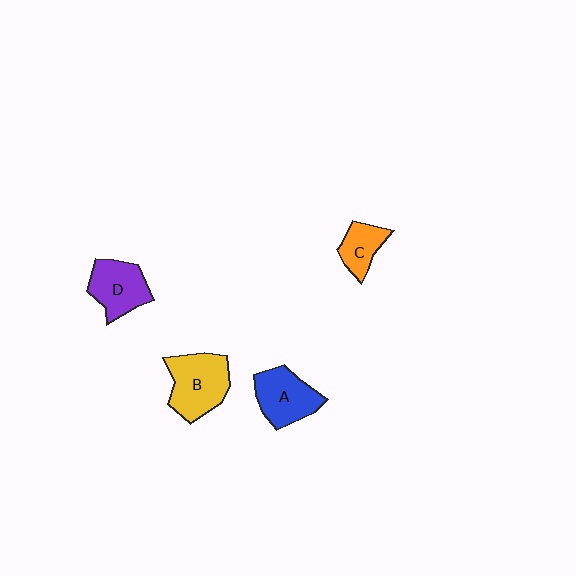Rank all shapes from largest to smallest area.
From largest to smallest: B (yellow), A (blue), D (purple), C (orange).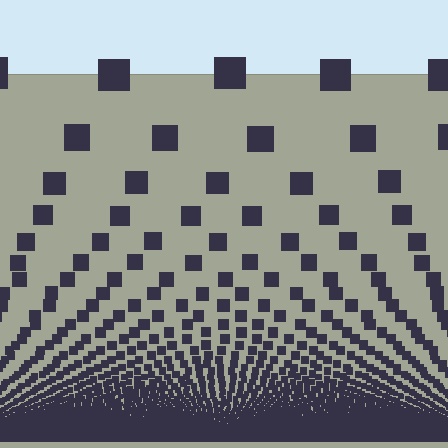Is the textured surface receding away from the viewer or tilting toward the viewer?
The surface appears to tilt toward the viewer. Texture elements get larger and sparser toward the top.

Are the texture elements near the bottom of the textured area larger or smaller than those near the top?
Smaller. The gradient is inverted — elements near the bottom are smaller and denser.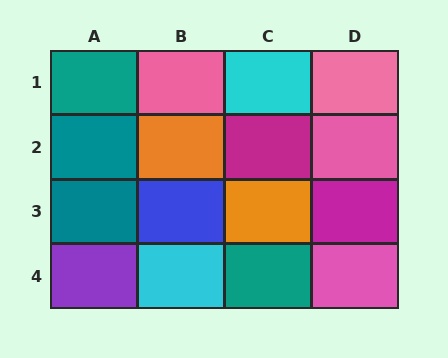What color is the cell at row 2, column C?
Magenta.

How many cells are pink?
4 cells are pink.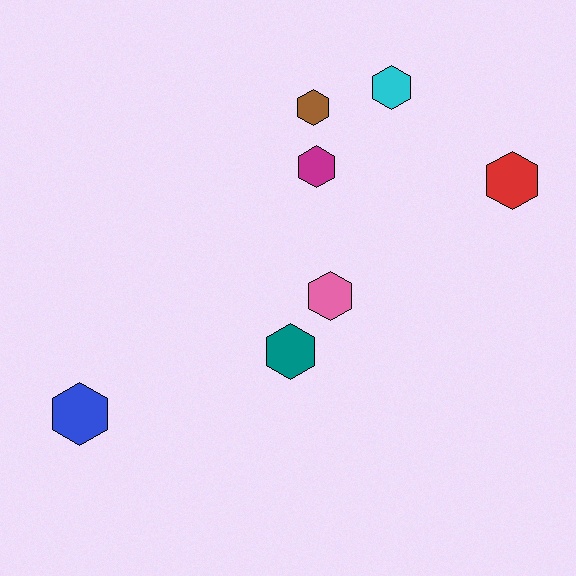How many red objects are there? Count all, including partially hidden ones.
There is 1 red object.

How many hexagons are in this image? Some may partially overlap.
There are 7 hexagons.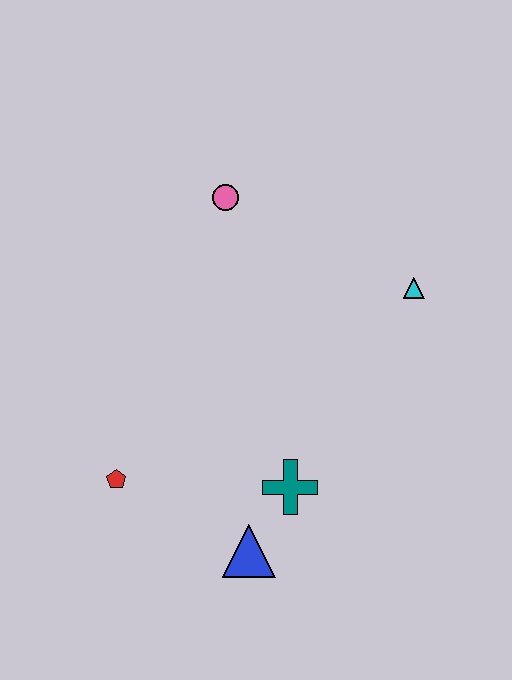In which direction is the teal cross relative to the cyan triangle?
The teal cross is below the cyan triangle.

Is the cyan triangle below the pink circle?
Yes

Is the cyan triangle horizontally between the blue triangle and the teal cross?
No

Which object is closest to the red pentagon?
The blue triangle is closest to the red pentagon.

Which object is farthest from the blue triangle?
The pink circle is farthest from the blue triangle.